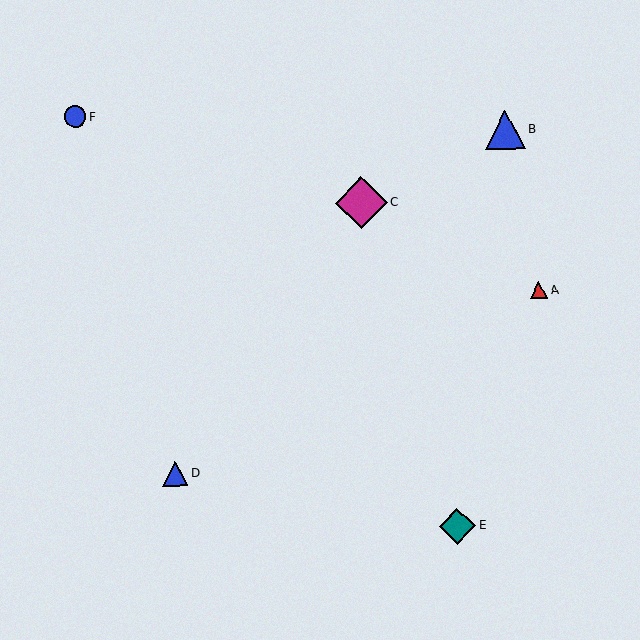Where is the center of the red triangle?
The center of the red triangle is at (539, 290).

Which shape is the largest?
The magenta diamond (labeled C) is the largest.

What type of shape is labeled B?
Shape B is a blue triangle.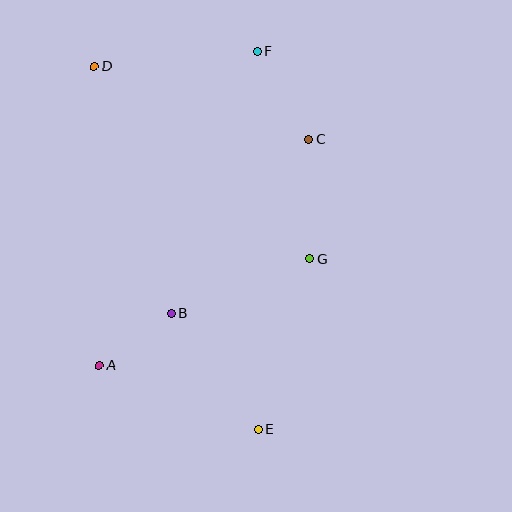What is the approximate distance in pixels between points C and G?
The distance between C and G is approximately 120 pixels.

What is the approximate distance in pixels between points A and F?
The distance between A and F is approximately 352 pixels.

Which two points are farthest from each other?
Points D and E are farthest from each other.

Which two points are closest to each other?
Points A and B are closest to each other.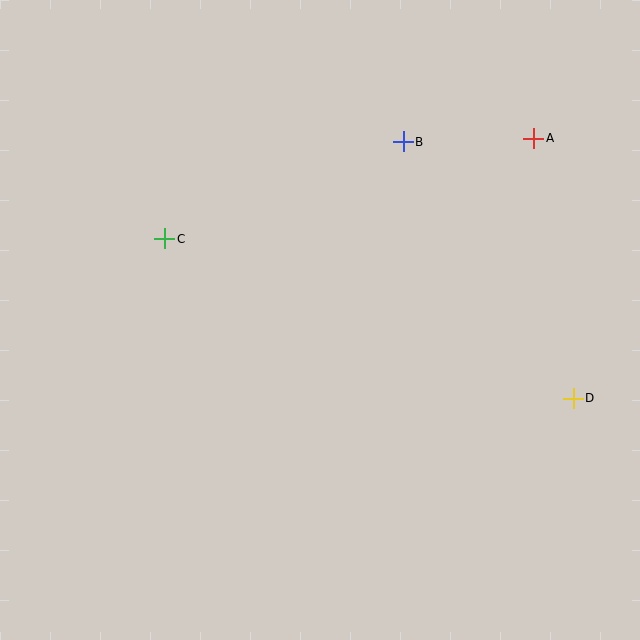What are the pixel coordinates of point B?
Point B is at (403, 142).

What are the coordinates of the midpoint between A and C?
The midpoint between A and C is at (349, 188).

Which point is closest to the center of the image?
Point C at (165, 239) is closest to the center.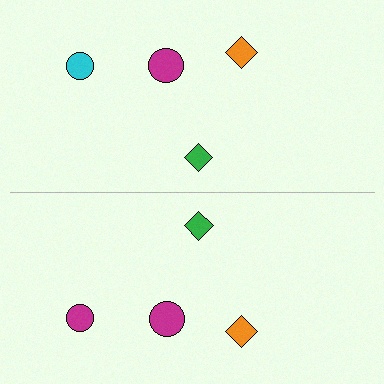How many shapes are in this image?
There are 8 shapes in this image.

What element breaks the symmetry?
The magenta circle on the bottom side breaks the symmetry — its mirror counterpart is cyan.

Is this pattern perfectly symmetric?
No, the pattern is not perfectly symmetric. The magenta circle on the bottom side breaks the symmetry — its mirror counterpart is cyan.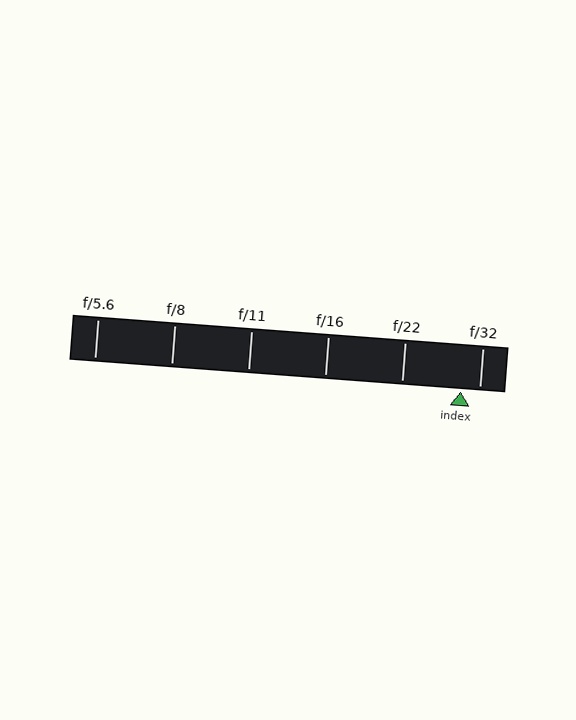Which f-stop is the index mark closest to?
The index mark is closest to f/32.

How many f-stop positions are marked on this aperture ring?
There are 6 f-stop positions marked.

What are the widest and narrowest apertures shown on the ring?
The widest aperture shown is f/5.6 and the narrowest is f/32.